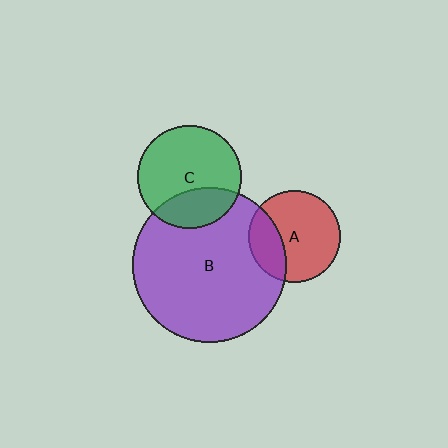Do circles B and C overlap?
Yes.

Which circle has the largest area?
Circle B (purple).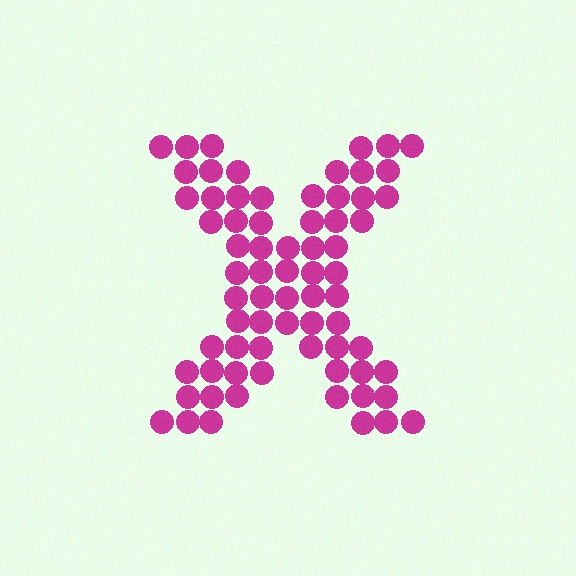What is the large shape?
The large shape is the letter X.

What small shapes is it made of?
It is made of small circles.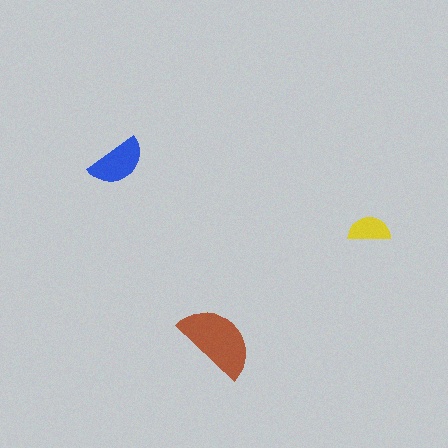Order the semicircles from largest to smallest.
the brown one, the blue one, the yellow one.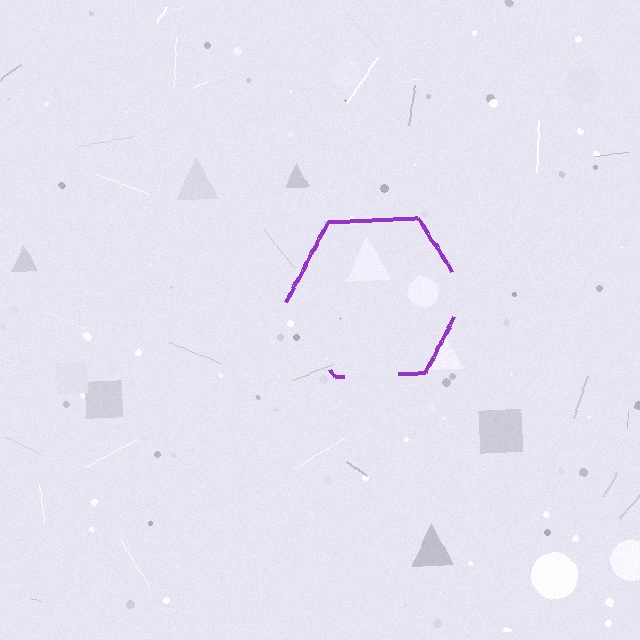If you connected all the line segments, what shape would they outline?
They would outline a hexagon.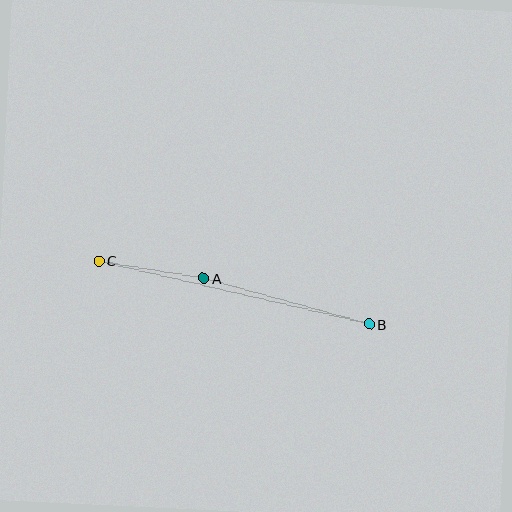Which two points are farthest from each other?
Points B and C are farthest from each other.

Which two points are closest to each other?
Points A and C are closest to each other.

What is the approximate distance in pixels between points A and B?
The distance between A and B is approximately 172 pixels.